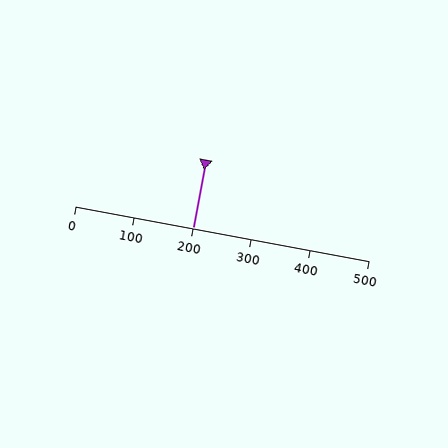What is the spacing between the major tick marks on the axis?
The major ticks are spaced 100 apart.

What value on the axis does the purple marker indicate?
The marker indicates approximately 200.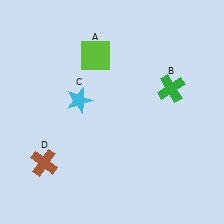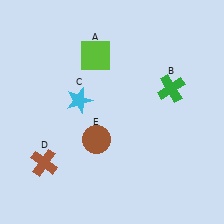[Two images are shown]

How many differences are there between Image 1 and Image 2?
There is 1 difference between the two images.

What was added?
A brown circle (E) was added in Image 2.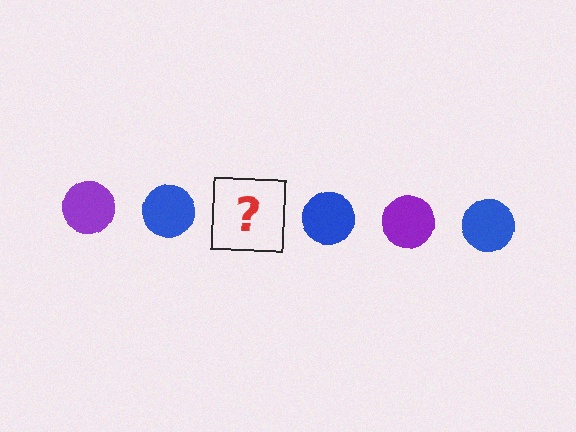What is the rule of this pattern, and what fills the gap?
The rule is that the pattern cycles through purple, blue circles. The gap should be filled with a purple circle.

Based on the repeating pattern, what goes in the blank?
The blank should be a purple circle.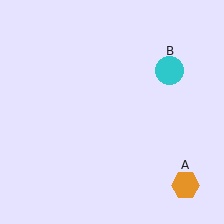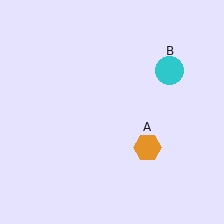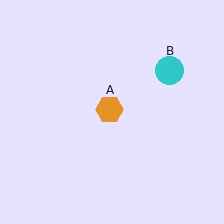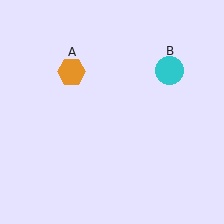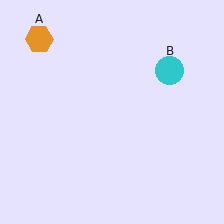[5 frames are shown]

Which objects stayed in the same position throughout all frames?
Cyan circle (object B) remained stationary.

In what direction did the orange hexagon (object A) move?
The orange hexagon (object A) moved up and to the left.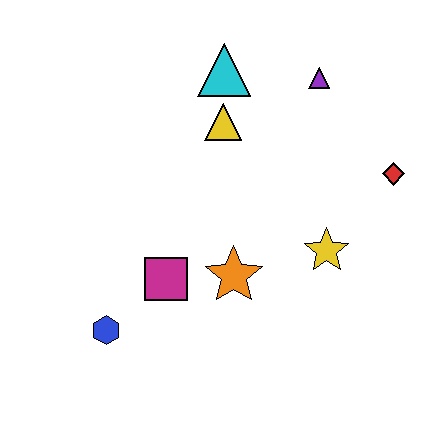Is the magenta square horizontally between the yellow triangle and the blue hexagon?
Yes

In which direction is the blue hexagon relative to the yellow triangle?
The blue hexagon is below the yellow triangle.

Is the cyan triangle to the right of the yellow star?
No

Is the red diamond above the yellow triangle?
No